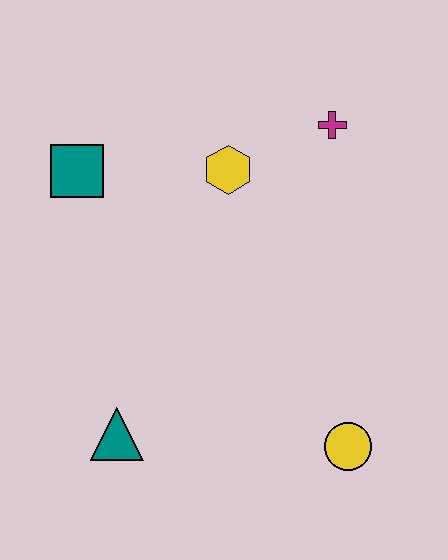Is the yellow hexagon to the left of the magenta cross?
Yes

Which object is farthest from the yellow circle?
The teal square is farthest from the yellow circle.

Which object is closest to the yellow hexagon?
The magenta cross is closest to the yellow hexagon.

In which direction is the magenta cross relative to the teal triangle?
The magenta cross is above the teal triangle.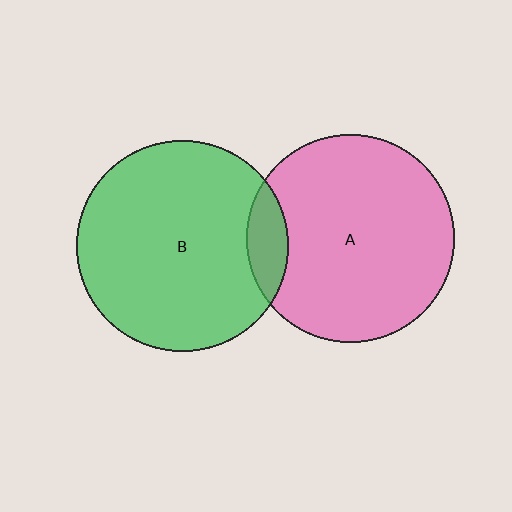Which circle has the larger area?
Circle B (green).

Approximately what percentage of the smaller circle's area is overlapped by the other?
Approximately 10%.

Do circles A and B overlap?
Yes.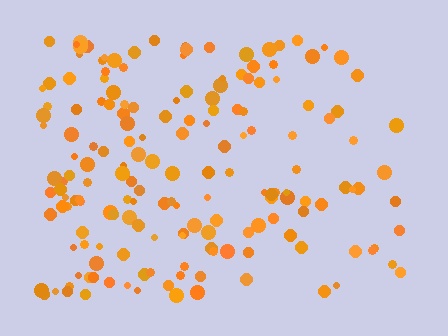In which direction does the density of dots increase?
From right to left, with the left side densest.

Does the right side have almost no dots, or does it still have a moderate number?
Still a moderate number, just noticeably fewer than the left.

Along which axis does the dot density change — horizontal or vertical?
Horizontal.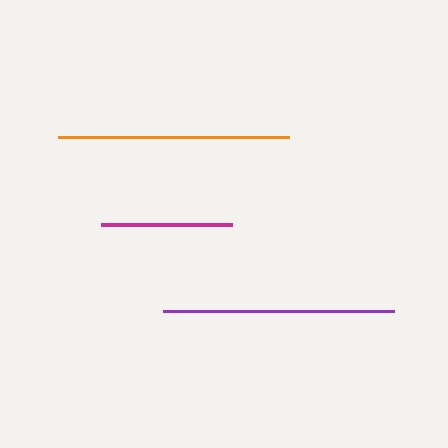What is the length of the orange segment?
The orange segment is approximately 230 pixels long.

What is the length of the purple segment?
The purple segment is approximately 231 pixels long.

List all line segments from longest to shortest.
From longest to shortest: purple, orange, magenta.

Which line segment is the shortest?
The magenta line is the shortest at approximately 131 pixels.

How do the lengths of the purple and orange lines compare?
The purple and orange lines are approximately the same length.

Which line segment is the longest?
The purple line is the longest at approximately 231 pixels.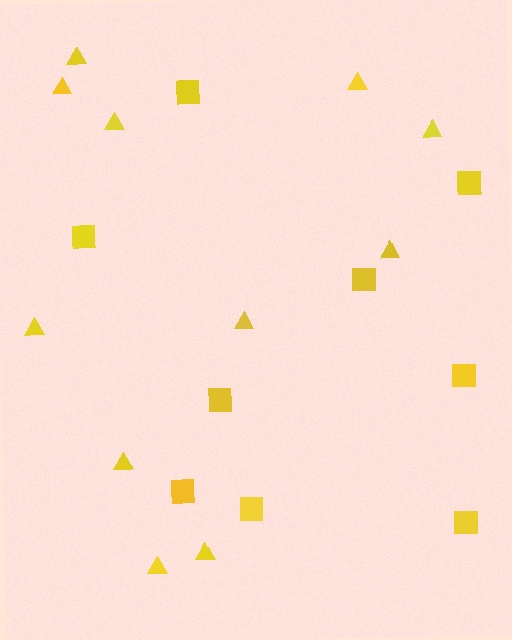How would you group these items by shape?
There are 2 groups: one group of triangles (11) and one group of squares (9).